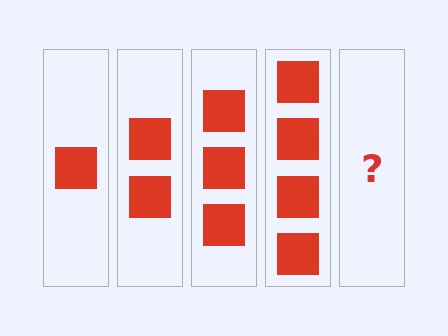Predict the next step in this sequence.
The next step is 5 squares.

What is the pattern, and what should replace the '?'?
The pattern is that each step adds one more square. The '?' should be 5 squares.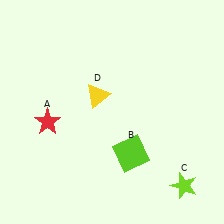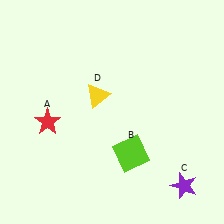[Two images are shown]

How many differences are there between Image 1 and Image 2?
There is 1 difference between the two images.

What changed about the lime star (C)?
In Image 1, C is lime. In Image 2, it changed to purple.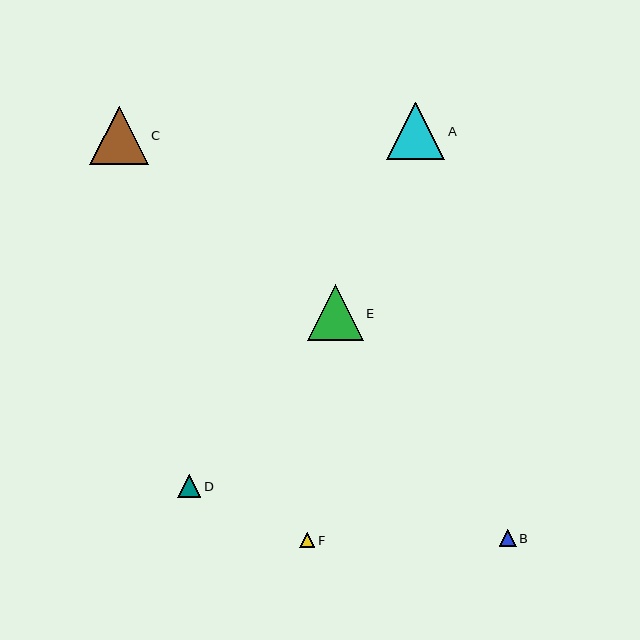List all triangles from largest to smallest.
From largest to smallest: C, A, E, D, B, F.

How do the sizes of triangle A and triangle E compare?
Triangle A and triangle E are approximately the same size.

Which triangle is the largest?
Triangle C is the largest with a size of approximately 58 pixels.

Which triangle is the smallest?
Triangle F is the smallest with a size of approximately 15 pixels.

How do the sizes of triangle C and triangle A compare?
Triangle C and triangle A are approximately the same size.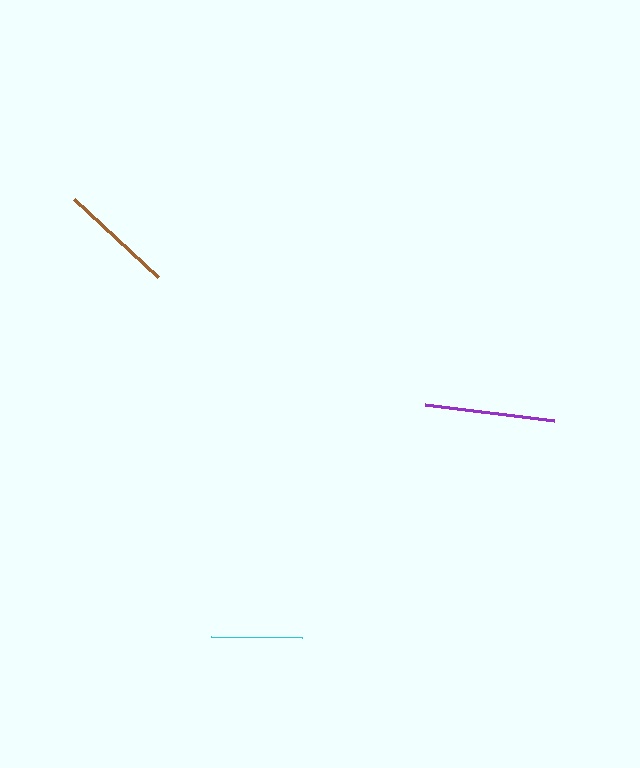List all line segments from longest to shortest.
From longest to shortest: purple, brown, cyan.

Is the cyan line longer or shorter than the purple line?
The purple line is longer than the cyan line.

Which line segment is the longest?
The purple line is the longest at approximately 130 pixels.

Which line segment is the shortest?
The cyan line is the shortest at approximately 92 pixels.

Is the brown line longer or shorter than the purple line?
The purple line is longer than the brown line.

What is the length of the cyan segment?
The cyan segment is approximately 92 pixels long.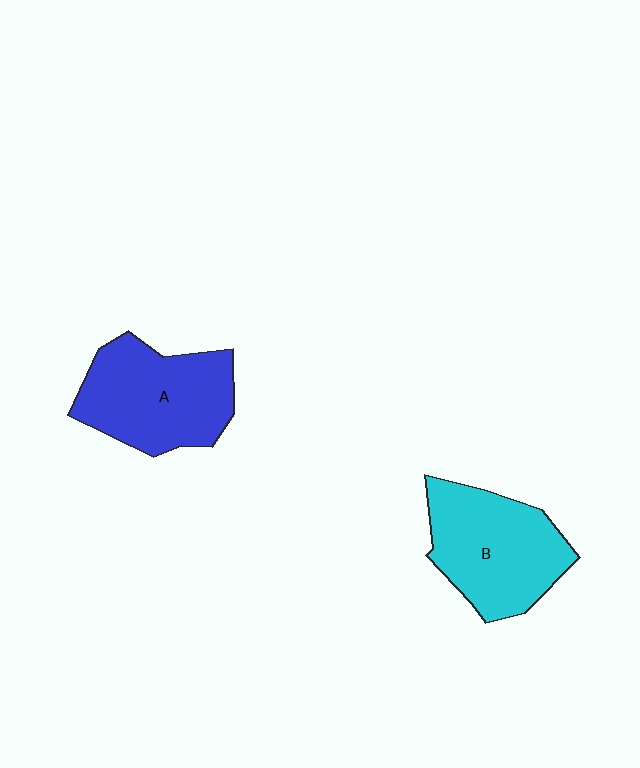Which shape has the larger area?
Shape A (blue).